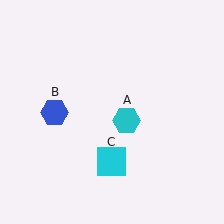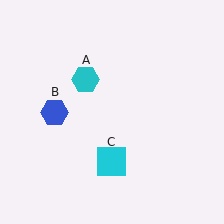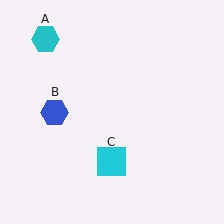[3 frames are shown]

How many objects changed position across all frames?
1 object changed position: cyan hexagon (object A).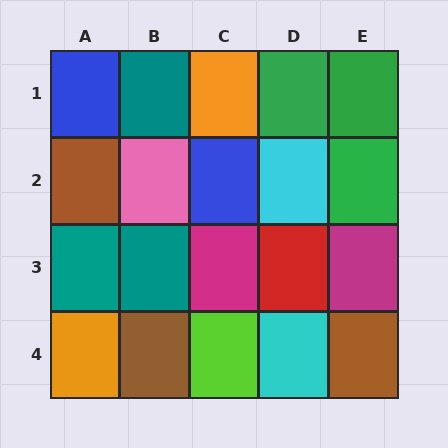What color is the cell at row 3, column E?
Magenta.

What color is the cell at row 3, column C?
Magenta.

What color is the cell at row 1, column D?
Green.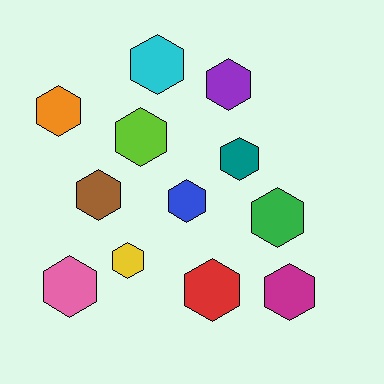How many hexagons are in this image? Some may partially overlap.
There are 12 hexagons.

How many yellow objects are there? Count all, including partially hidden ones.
There is 1 yellow object.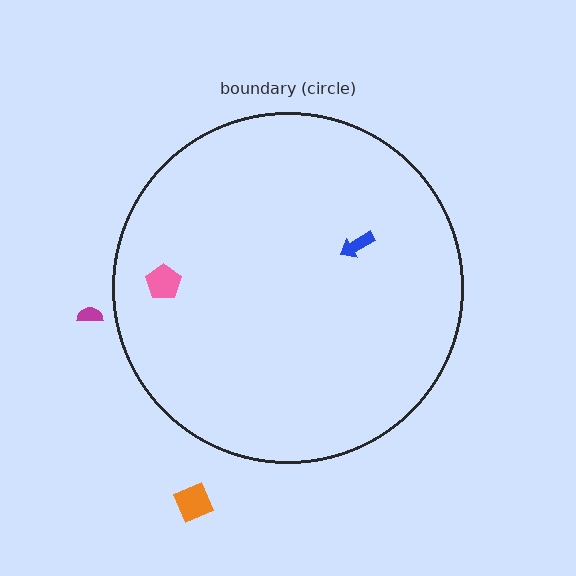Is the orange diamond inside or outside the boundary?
Outside.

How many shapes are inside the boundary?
2 inside, 2 outside.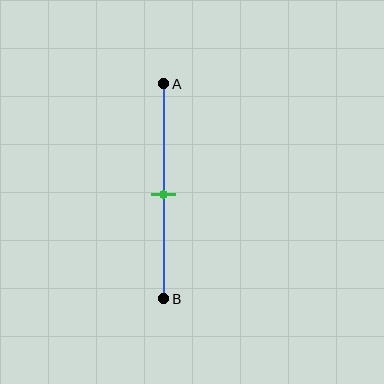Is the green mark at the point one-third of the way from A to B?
No, the mark is at about 50% from A, not at the 33% one-third point.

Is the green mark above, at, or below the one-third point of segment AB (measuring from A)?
The green mark is below the one-third point of segment AB.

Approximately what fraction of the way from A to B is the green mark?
The green mark is approximately 50% of the way from A to B.